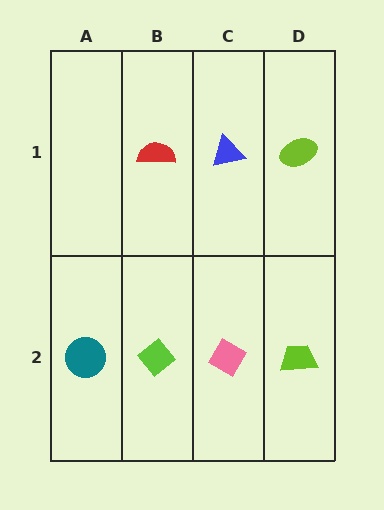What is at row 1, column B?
A red semicircle.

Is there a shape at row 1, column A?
No, that cell is empty.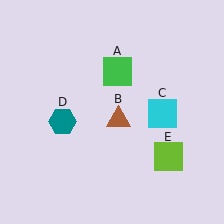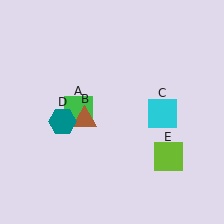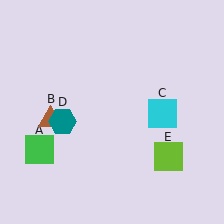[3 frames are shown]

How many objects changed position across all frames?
2 objects changed position: green square (object A), brown triangle (object B).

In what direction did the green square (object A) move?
The green square (object A) moved down and to the left.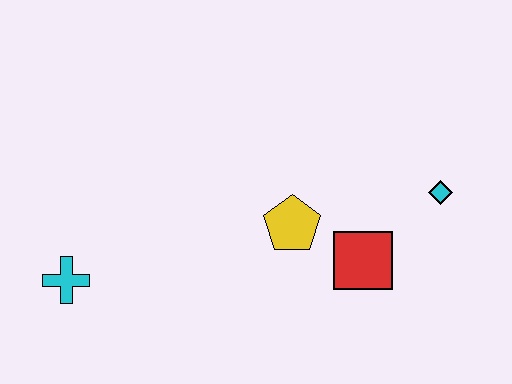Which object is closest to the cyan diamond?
The red square is closest to the cyan diamond.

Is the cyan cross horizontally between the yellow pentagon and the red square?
No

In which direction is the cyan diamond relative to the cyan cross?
The cyan diamond is to the right of the cyan cross.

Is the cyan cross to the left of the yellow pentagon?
Yes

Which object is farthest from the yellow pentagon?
The cyan cross is farthest from the yellow pentagon.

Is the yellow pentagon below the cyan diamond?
Yes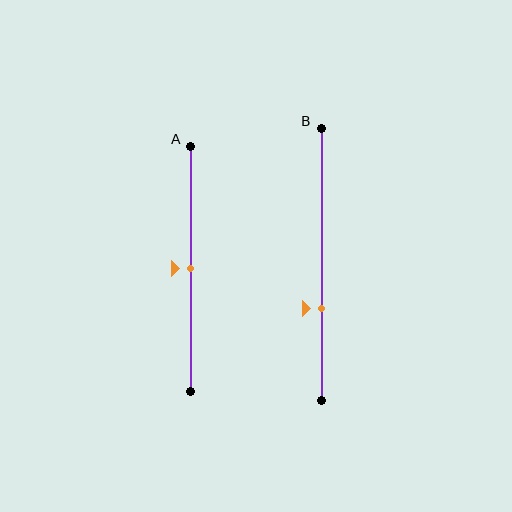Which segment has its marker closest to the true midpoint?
Segment A has its marker closest to the true midpoint.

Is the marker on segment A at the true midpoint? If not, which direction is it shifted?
Yes, the marker on segment A is at the true midpoint.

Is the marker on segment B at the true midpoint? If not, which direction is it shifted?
No, the marker on segment B is shifted downward by about 16% of the segment length.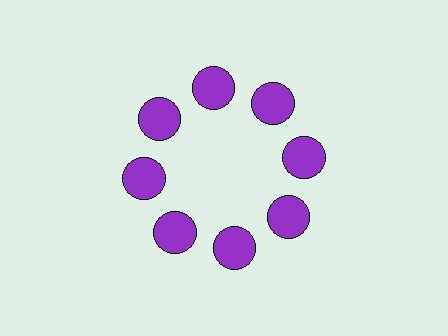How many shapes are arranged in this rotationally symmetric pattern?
There are 8 shapes, arranged in 8 groups of 1.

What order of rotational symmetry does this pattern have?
This pattern has 8-fold rotational symmetry.